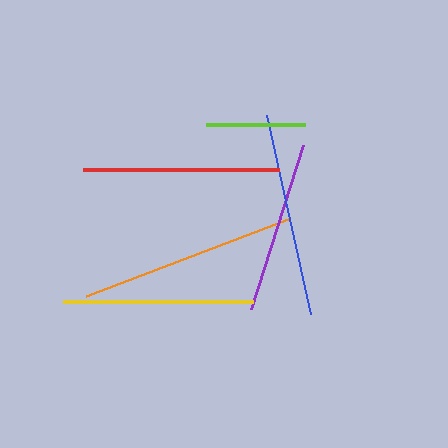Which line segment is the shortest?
The lime line is the shortest at approximately 99 pixels.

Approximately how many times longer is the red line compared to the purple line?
The red line is approximately 1.1 times the length of the purple line.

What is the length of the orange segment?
The orange segment is approximately 216 pixels long.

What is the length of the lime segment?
The lime segment is approximately 99 pixels long.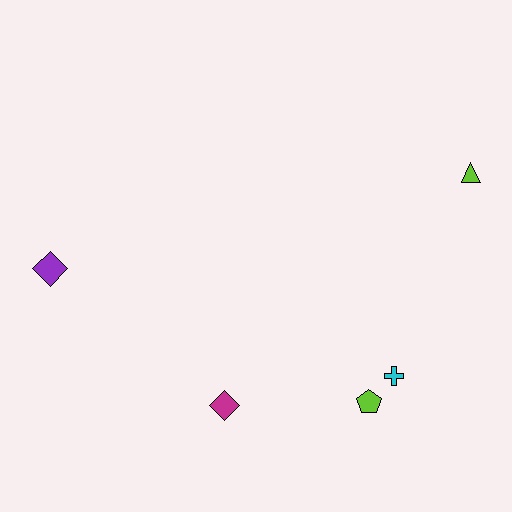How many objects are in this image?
There are 5 objects.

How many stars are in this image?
There are no stars.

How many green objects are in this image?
There are no green objects.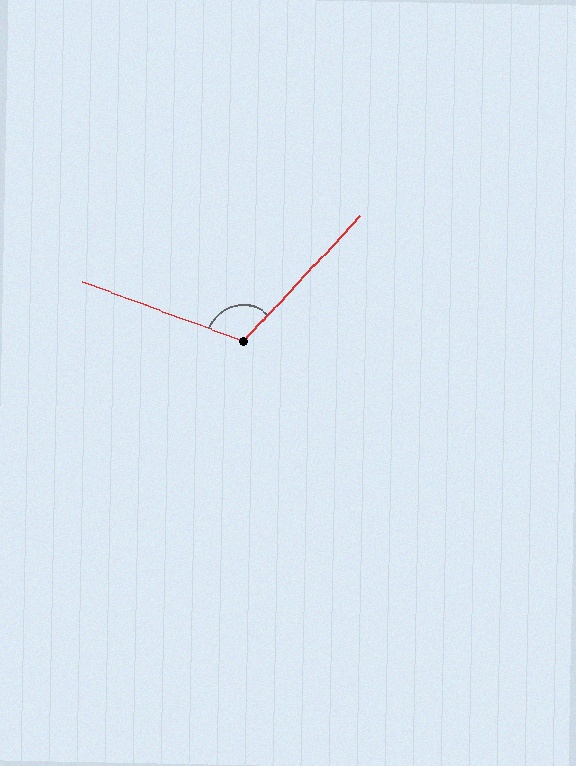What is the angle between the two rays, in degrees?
Approximately 113 degrees.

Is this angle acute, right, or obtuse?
It is obtuse.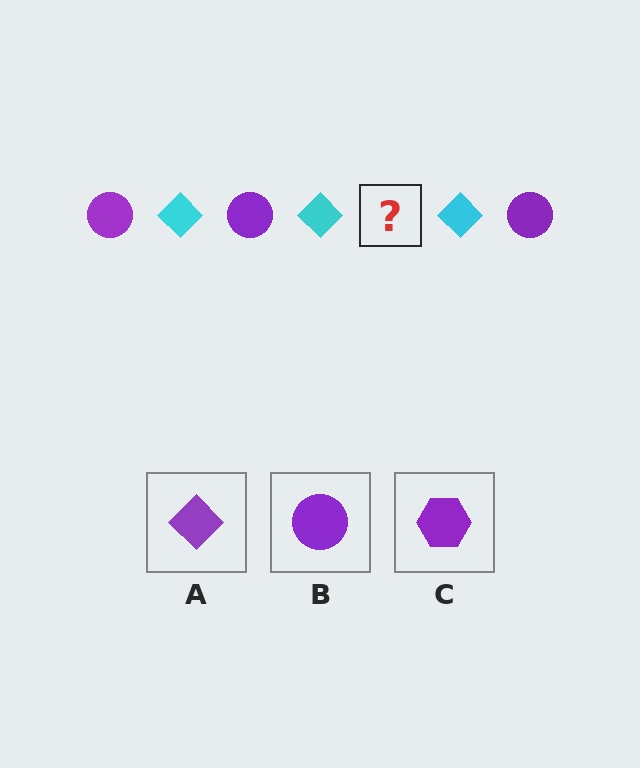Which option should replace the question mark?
Option B.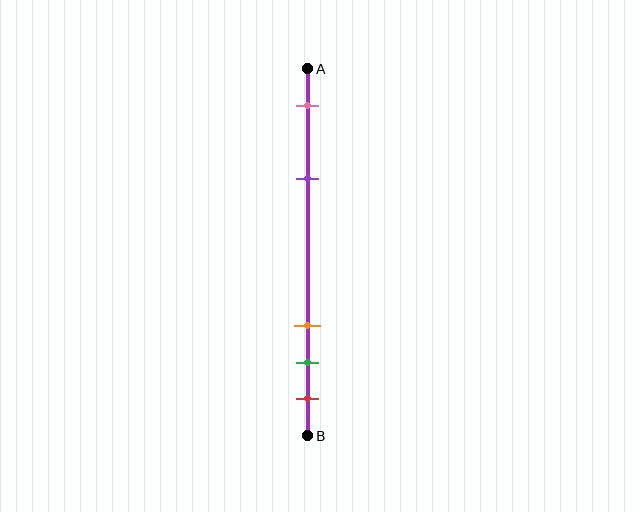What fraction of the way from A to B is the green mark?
The green mark is approximately 80% (0.8) of the way from A to B.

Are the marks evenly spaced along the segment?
No, the marks are not evenly spaced.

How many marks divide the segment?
There are 5 marks dividing the segment.